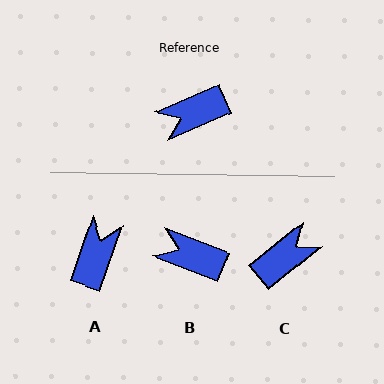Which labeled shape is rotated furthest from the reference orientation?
C, about 164 degrees away.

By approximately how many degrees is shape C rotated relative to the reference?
Approximately 164 degrees clockwise.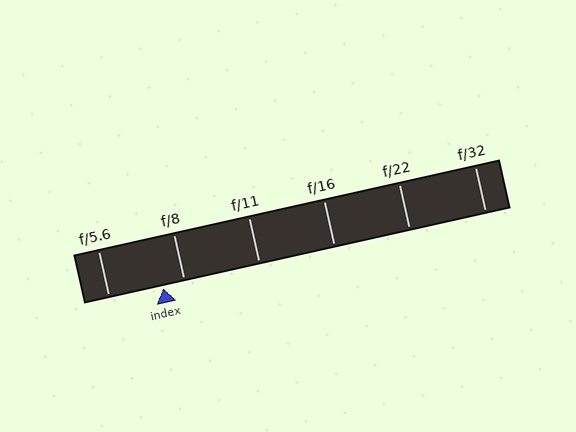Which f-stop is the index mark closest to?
The index mark is closest to f/8.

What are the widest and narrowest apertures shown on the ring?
The widest aperture shown is f/5.6 and the narrowest is f/32.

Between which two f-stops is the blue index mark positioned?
The index mark is between f/5.6 and f/8.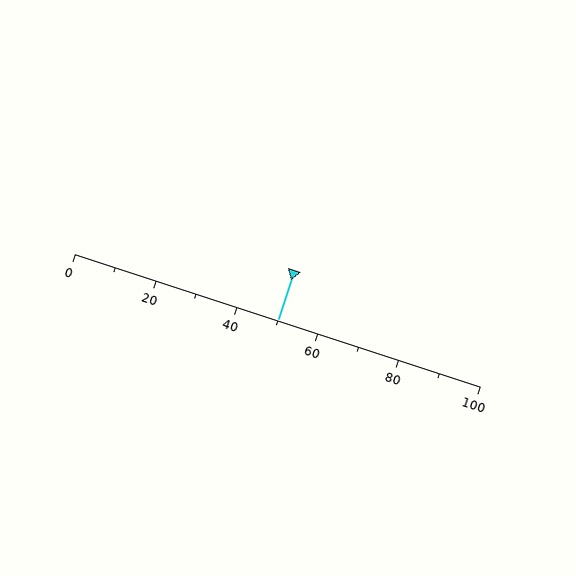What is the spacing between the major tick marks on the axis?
The major ticks are spaced 20 apart.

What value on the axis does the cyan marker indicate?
The marker indicates approximately 50.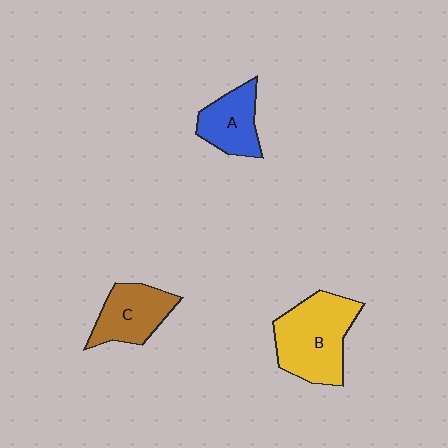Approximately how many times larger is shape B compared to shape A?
Approximately 1.7 times.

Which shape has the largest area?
Shape B (yellow).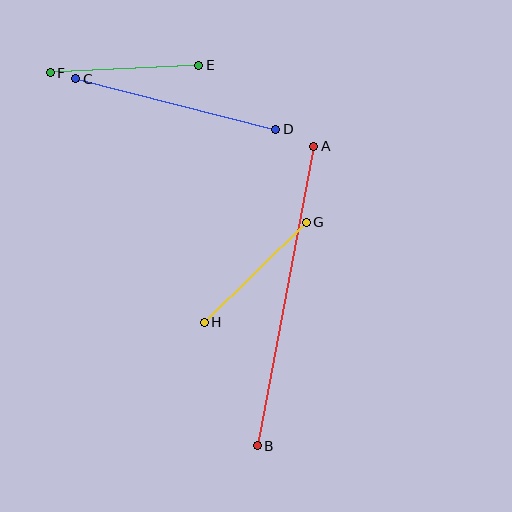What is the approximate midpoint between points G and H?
The midpoint is at approximately (255, 272) pixels.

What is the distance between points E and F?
The distance is approximately 149 pixels.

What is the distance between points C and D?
The distance is approximately 206 pixels.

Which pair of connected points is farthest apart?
Points A and B are farthest apart.